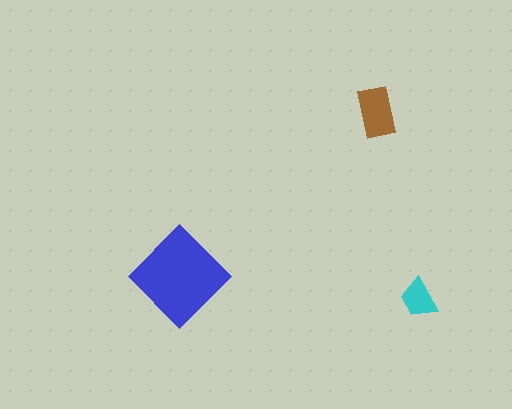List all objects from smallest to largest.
The cyan trapezoid, the brown rectangle, the blue diamond.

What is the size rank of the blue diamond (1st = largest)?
1st.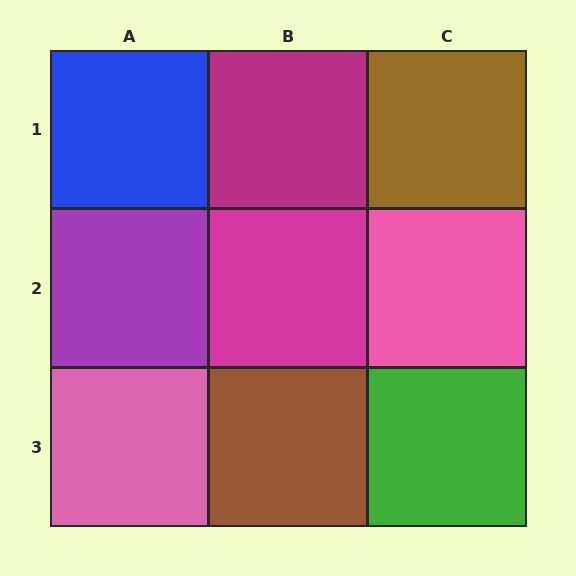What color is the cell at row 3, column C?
Green.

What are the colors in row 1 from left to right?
Blue, magenta, brown.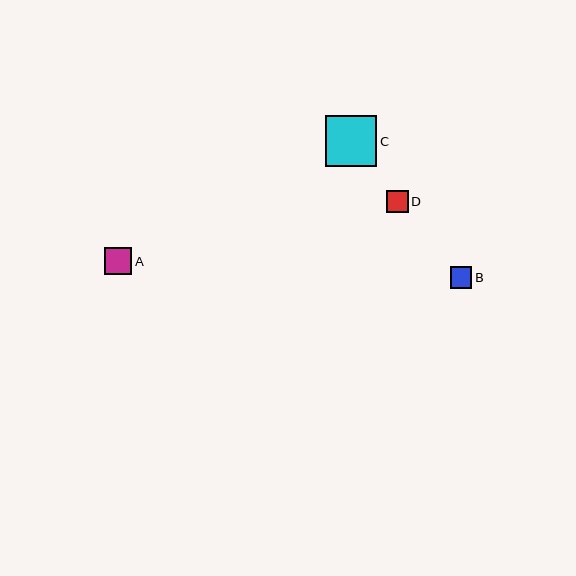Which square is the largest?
Square C is the largest with a size of approximately 51 pixels.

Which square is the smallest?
Square B is the smallest with a size of approximately 22 pixels.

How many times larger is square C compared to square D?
Square C is approximately 2.3 times the size of square D.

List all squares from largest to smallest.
From largest to smallest: C, A, D, B.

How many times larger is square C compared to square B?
Square C is approximately 2.3 times the size of square B.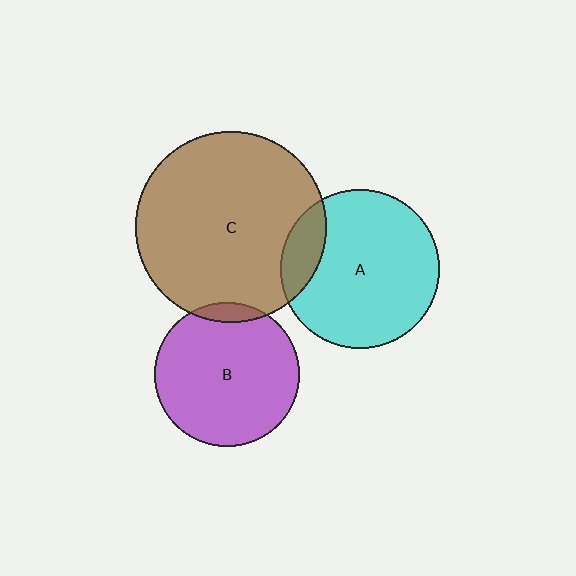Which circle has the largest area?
Circle C (brown).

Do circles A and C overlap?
Yes.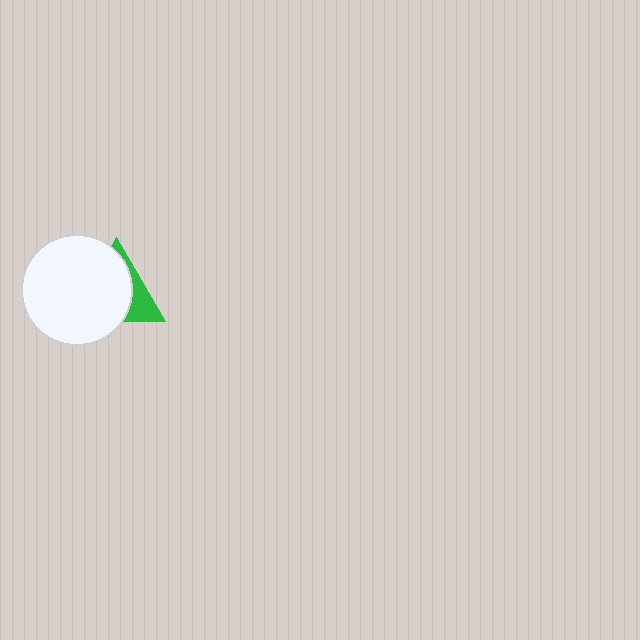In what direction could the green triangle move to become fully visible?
The green triangle could move right. That would shift it out from behind the white circle entirely.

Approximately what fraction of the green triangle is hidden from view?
Roughly 69% of the green triangle is hidden behind the white circle.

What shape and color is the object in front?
The object in front is a white circle.